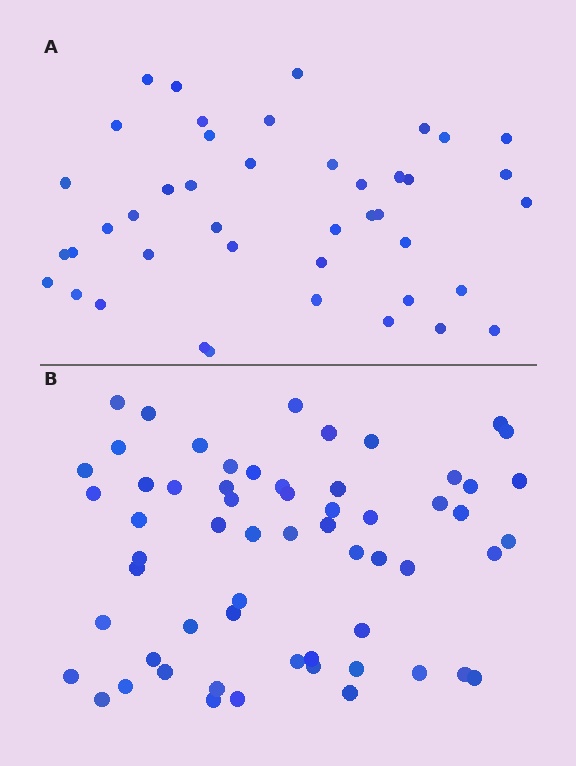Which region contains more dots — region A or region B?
Region B (the bottom region) has more dots.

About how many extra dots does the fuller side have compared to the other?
Region B has approximately 15 more dots than region A.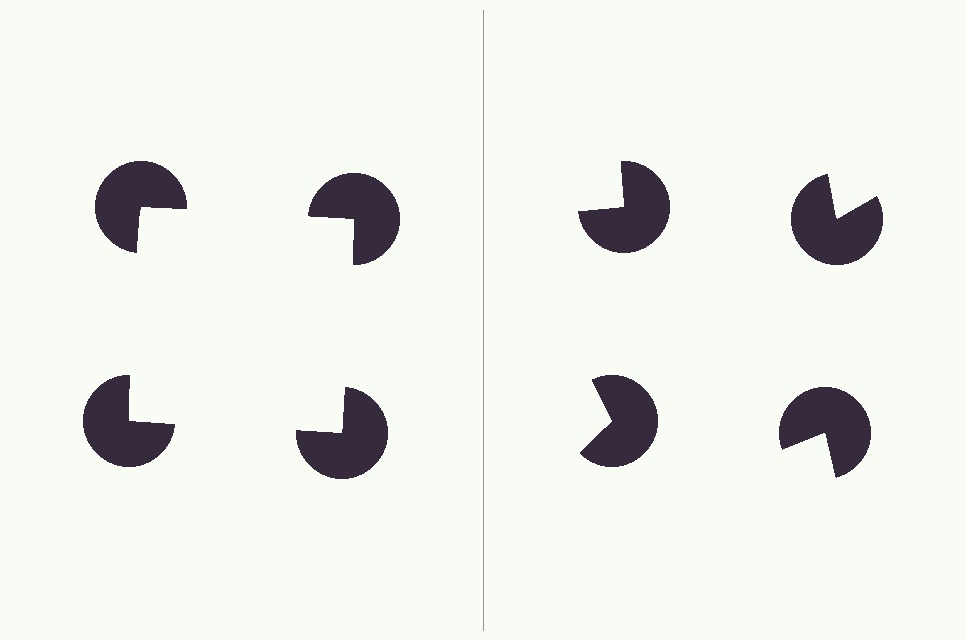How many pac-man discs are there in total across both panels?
8 — 4 on each side.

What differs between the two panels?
The pac-man discs are positioned identically on both sides; only the wedge orientations differ. On the left they align to a square; on the right they are misaligned.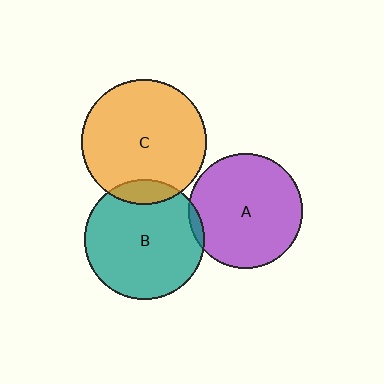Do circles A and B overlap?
Yes.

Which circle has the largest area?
Circle C (orange).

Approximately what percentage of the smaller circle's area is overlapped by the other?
Approximately 5%.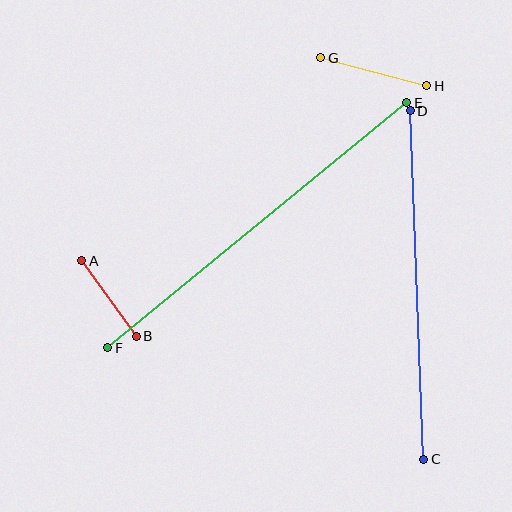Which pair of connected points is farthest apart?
Points E and F are farthest apart.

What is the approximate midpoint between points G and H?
The midpoint is at approximately (374, 72) pixels.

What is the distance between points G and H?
The distance is approximately 110 pixels.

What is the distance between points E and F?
The distance is approximately 386 pixels.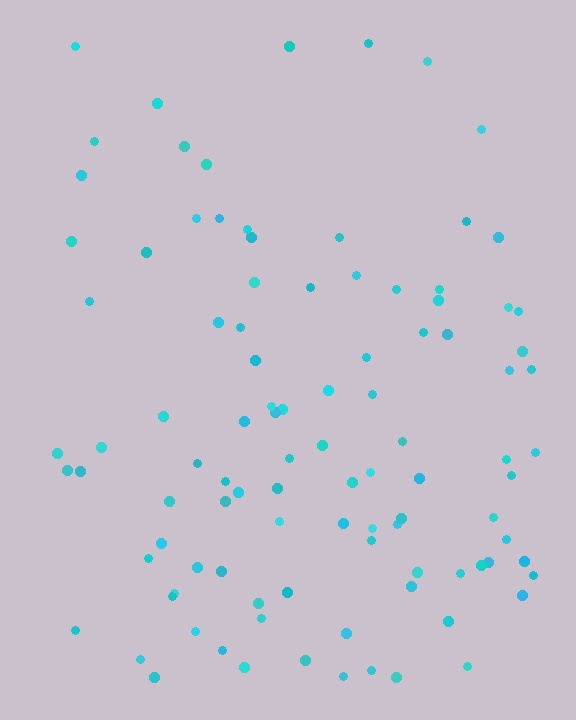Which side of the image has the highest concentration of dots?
The bottom.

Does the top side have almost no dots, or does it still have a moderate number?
Still a moderate number, just noticeably fewer than the bottom.